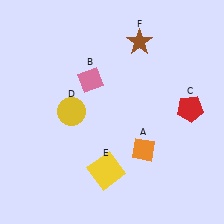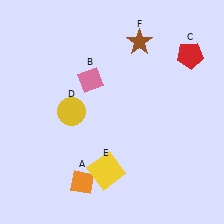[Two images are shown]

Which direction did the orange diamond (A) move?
The orange diamond (A) moved left.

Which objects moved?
The objects that moved are: the orange diamond (A), the red pentagon (C).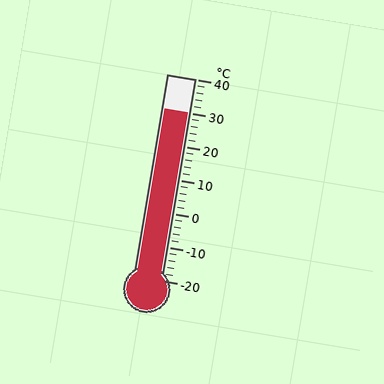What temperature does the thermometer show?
The thermometer shows approximately 30°C.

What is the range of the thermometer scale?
The thermometer scale ranges from -20°C to 40°C.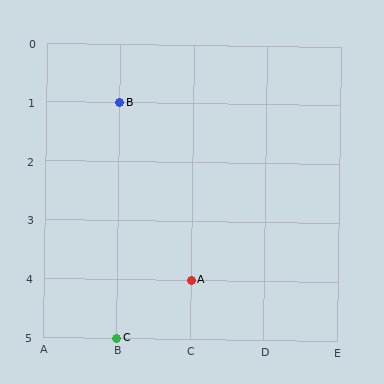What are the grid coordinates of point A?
Point A is at grid coordinates (C, 4).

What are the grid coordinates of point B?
Point B is at grid coordinates (B, 1).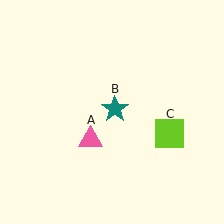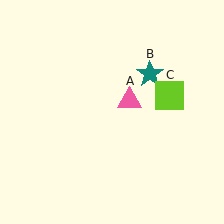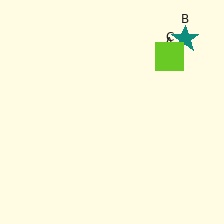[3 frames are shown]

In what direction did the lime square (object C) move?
The lime square (object C) moved up.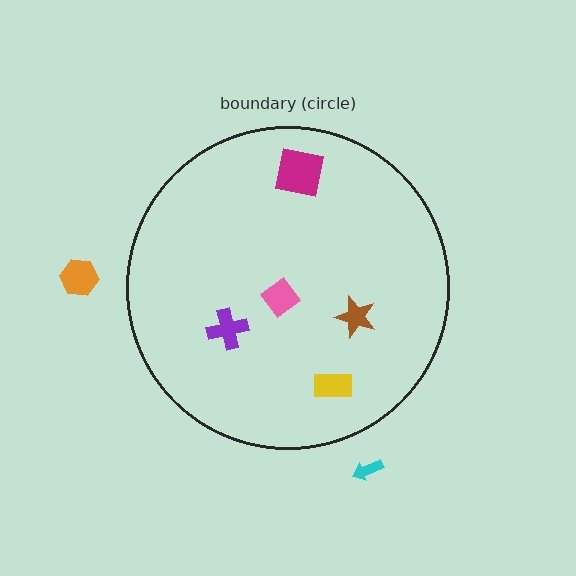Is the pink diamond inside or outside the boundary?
Inside.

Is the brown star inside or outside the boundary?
Inside.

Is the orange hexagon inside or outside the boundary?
Outside.